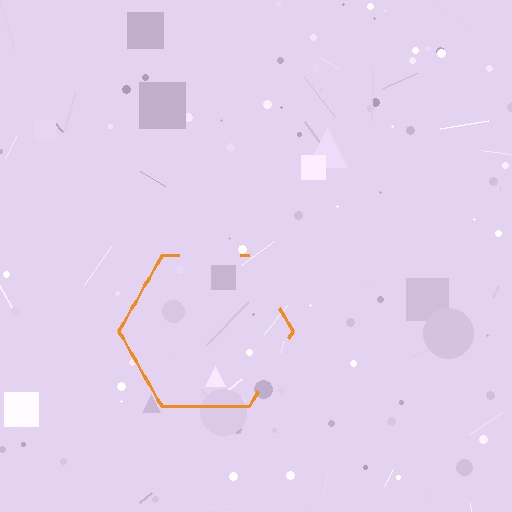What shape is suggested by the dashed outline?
The dashed outline suggests a hexagon.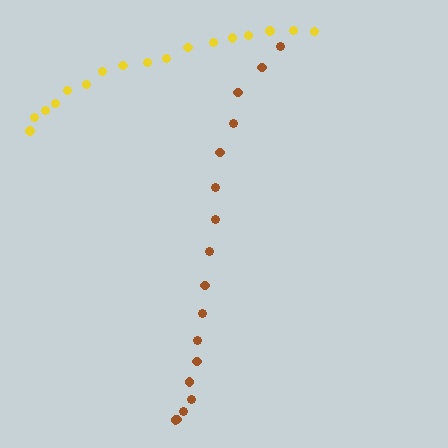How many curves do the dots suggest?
There are 2 distinct paths.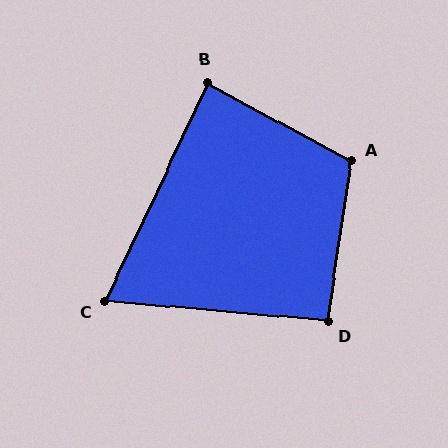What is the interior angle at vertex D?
Approximately 93 degrees (approximately right).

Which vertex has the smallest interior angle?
C, at approximately 70 degrees.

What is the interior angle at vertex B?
Approximately 87 degrees (approximately right).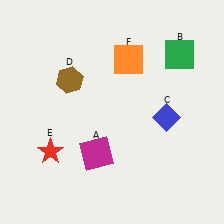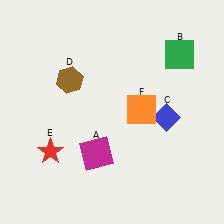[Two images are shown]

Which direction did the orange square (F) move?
The orange square (F) moved down.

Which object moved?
The orange square (F) moved down.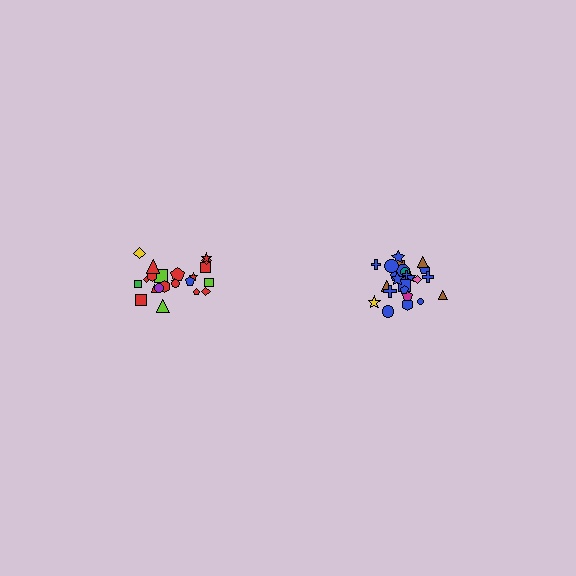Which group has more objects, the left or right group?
The right group.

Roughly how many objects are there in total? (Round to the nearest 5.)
Roughly 45 objects in total.